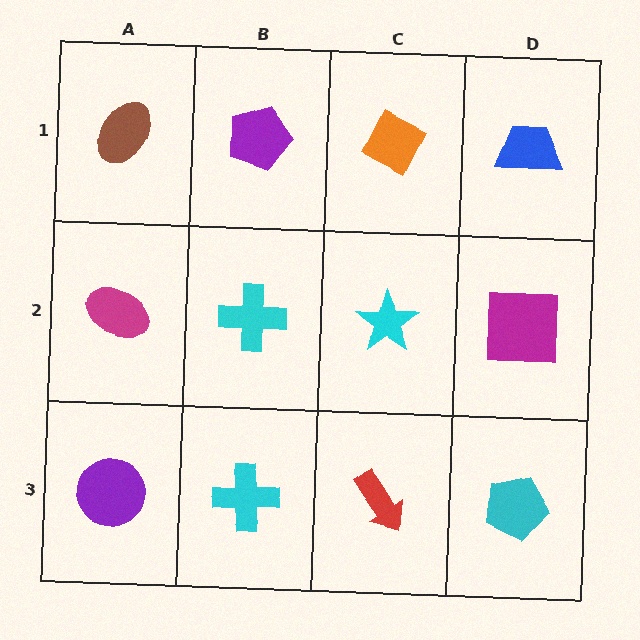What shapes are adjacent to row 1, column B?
A cyan cross (row 2, column B), a brown ellipse (row 1, column A), an orange diamond (row 1, column C).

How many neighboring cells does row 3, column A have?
2.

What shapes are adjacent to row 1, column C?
A cyan star (row 2, column C), a purple pentagon (row 1, column B), a blue trapezoid (row 1, column D).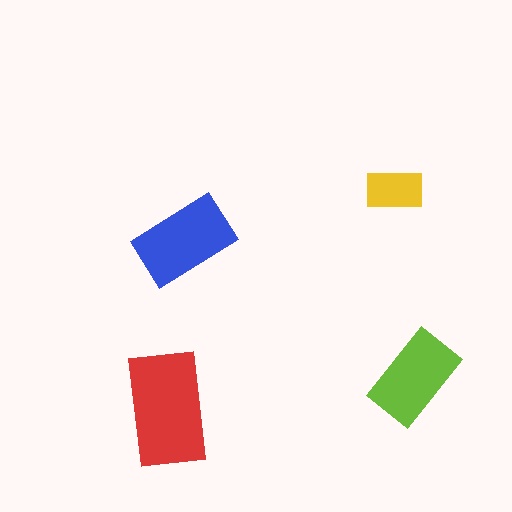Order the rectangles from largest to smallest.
the red one, the blue one, the lime one, the yellow one.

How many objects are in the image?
There are 4 objects in the image.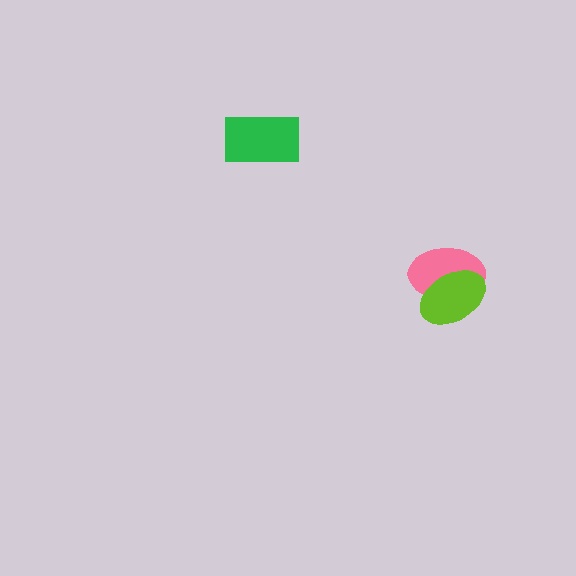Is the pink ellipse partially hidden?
Yes, it is partially covered by another shape.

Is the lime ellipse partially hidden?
No, no other shape covers it.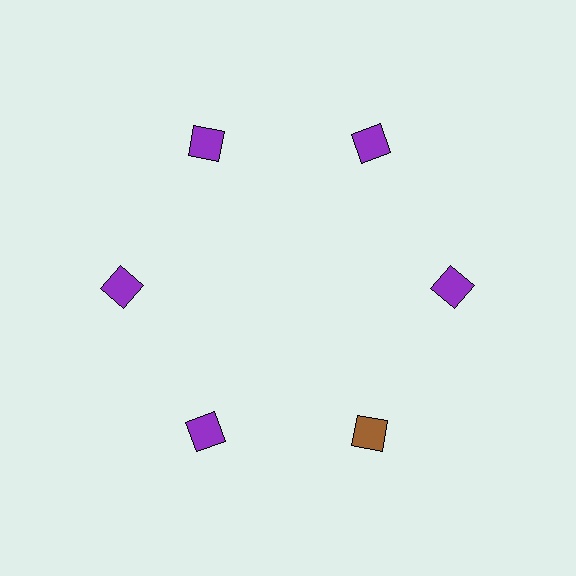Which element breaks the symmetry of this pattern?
The brown diamond at roughly the 5 o'clock position breaks the symmetry. All other shapes are purple diamonds.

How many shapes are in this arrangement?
There are 6 shapes arranged in a ring pattern.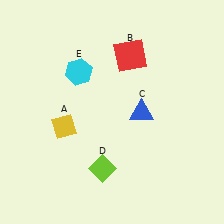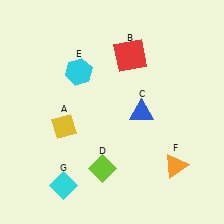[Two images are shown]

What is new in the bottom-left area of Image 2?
A cyan diamond (G) was added in the bottom-left area of Image 2.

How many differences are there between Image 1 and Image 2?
There are 2 differences between the two images.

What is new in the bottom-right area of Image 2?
An orange triangle (F) was added in the bottom-right area of Image 2.